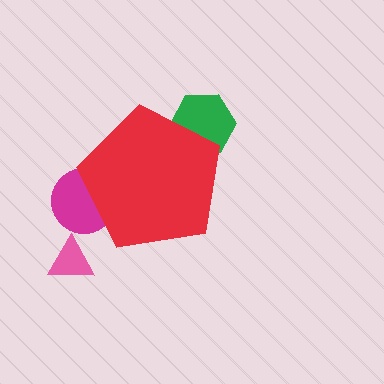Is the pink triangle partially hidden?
No, the pink triangle is fully visible.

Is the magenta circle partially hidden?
Yes, the magenta circle is partially hidden behind the red pentagon.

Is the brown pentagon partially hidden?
Yes, the brown pentagon is partially hidden behind the red pentagon.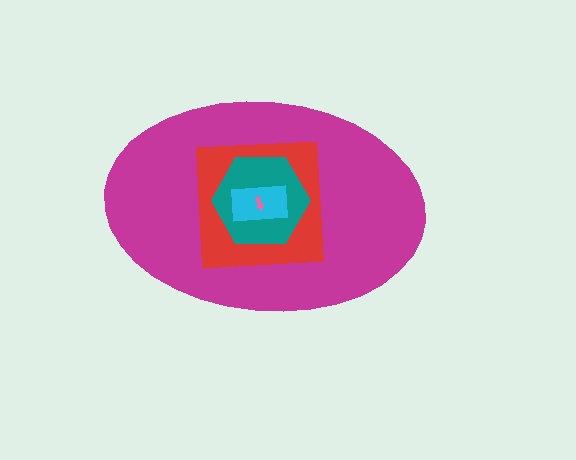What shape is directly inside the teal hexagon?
The cyan rectangle.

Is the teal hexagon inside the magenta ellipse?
Yes.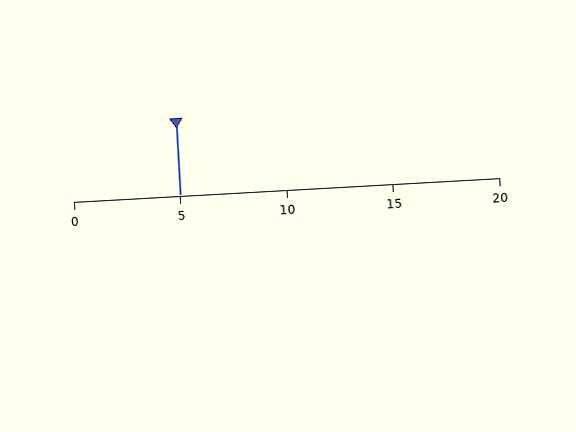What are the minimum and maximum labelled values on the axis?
The axis runs from 0 to 20.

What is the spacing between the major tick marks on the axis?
The major ticks are spaced 5 apart.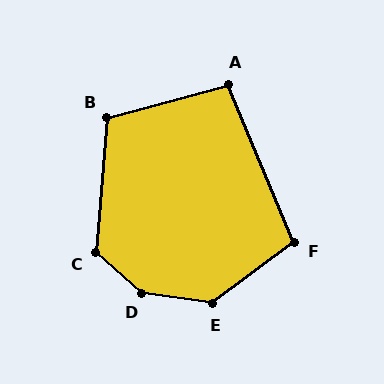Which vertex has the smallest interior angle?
A, at approximately 97 degrees.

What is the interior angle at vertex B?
Approximately 110 degrees (obtuse).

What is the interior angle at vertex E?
Approximately 135 degrees (obtuse).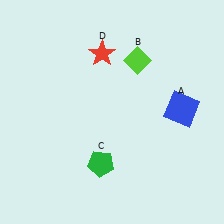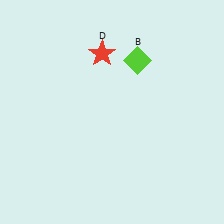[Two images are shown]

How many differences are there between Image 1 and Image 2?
There are 2 differences between the two images.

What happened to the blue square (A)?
The blue square (A) was removed in Image 2. It was in the top-right area of Image 1.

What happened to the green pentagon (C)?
The green pentagon (C) was removed in Image 2. It was in the bottom-left area of Image 1.